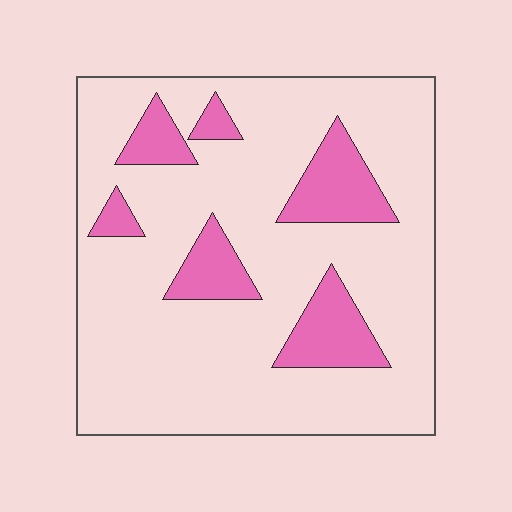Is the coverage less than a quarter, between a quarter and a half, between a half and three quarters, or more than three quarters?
Less than a quarter.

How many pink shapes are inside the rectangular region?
6.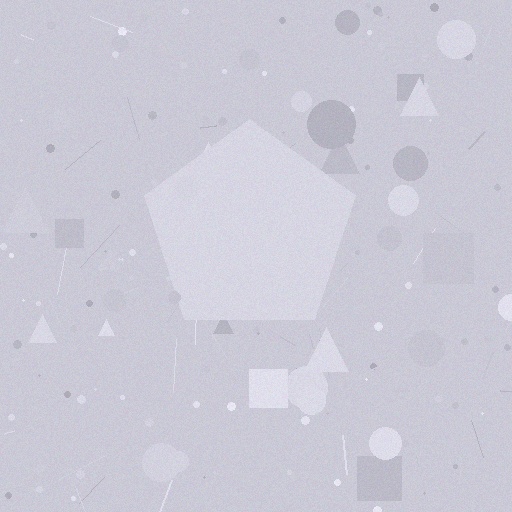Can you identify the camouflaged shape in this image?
The camouflaged shape is a pentagon.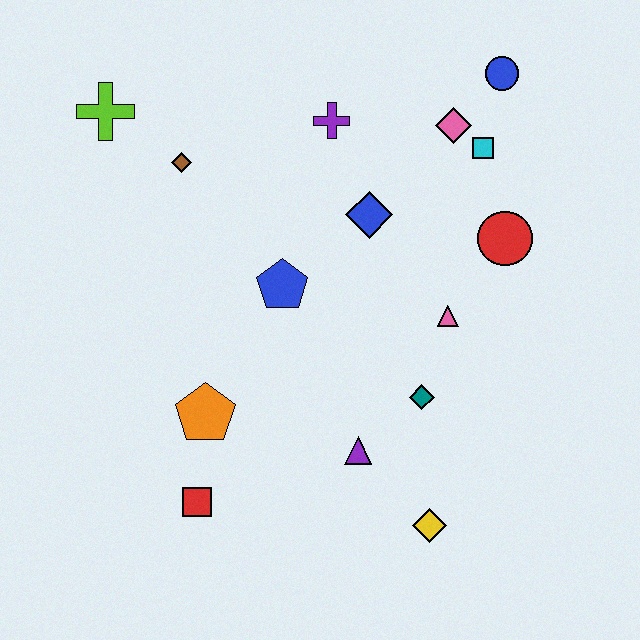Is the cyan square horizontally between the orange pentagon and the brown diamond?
No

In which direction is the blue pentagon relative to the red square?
The blue pentagon is above the red square.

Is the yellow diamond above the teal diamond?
No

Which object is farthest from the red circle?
The lime cross is farthest from the red circle.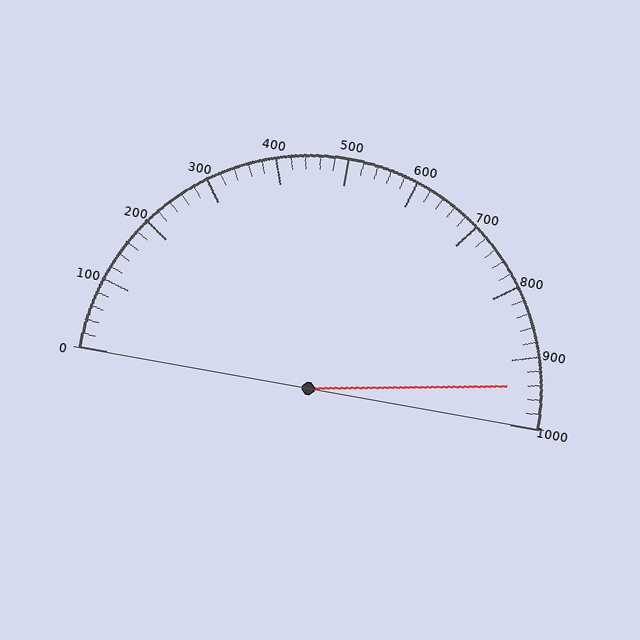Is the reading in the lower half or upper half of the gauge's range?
The reading is in the upper half of the range (0 to 1000).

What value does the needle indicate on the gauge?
The needle indicates approximately 940.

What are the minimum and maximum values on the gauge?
The gauge ranges from 0 to 1000.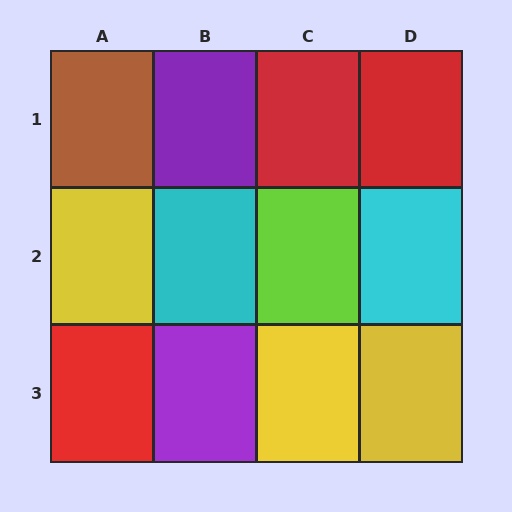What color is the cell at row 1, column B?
Purple.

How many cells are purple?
2 cells are purple.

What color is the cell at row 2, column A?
Yellow.